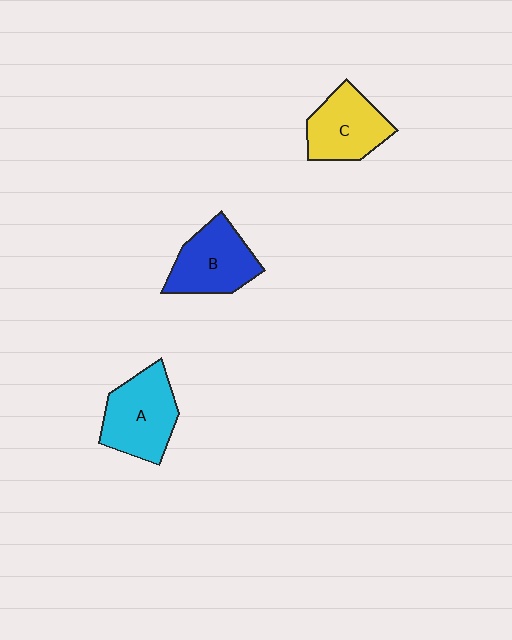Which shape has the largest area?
Shape A (cyan).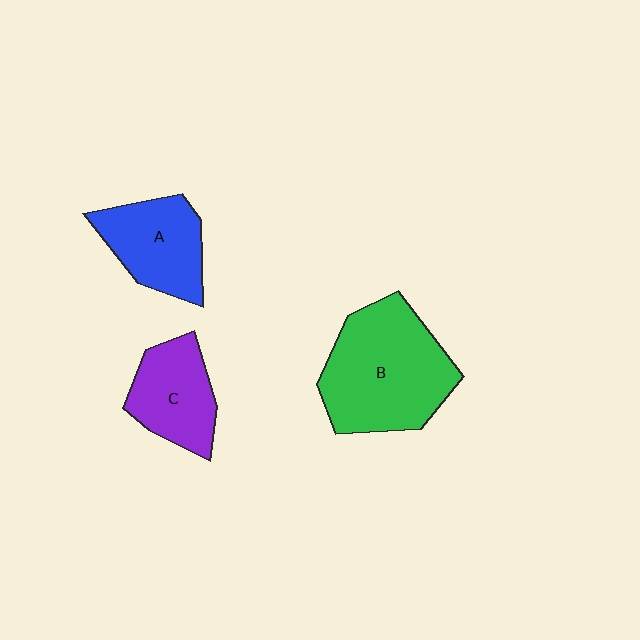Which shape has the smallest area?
Shape C (purple).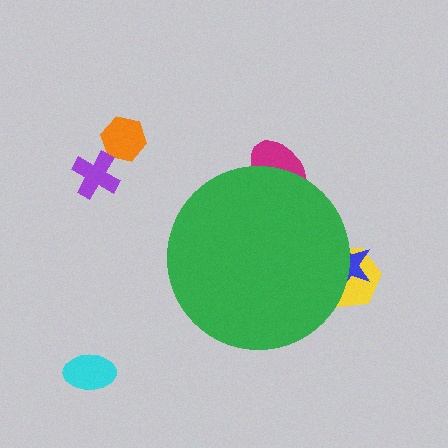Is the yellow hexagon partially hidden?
Yes, the yellow hexagon is partially hidden behind the green circle.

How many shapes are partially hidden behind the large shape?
3 shapes are partially hidden.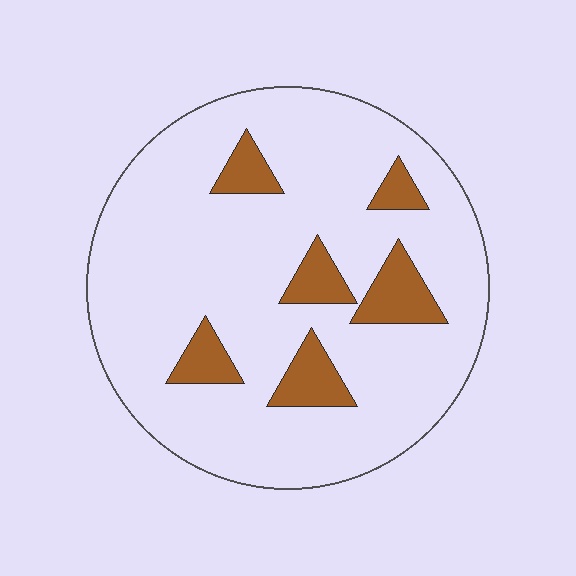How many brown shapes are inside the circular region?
6.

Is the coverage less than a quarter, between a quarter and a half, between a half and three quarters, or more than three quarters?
Less than a quarter.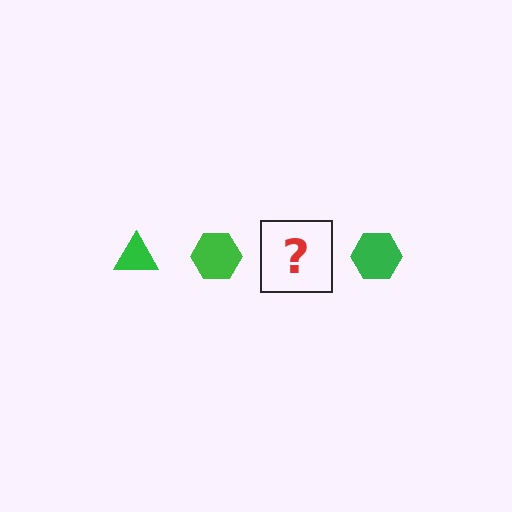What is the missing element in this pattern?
The missing element is a green triangle.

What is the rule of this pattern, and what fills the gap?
The rule is that the pattern cycles through triangle, hexagon shapes in green. The gap should be filled with a green triangle.